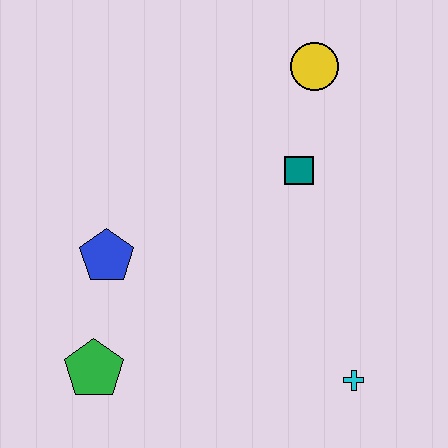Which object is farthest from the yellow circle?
The green pentagon is farthest from the yellow circle.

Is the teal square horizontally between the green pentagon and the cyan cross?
Yes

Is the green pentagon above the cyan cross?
Yes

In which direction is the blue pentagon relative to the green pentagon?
The blue pentagon is above the green pentagon.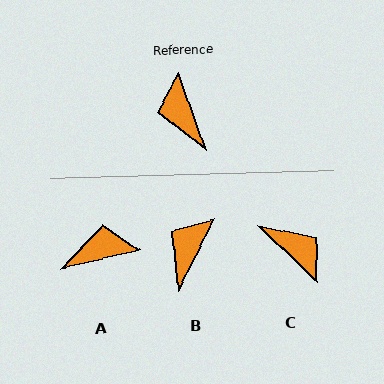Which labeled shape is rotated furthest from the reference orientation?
C, about 154 degrees away.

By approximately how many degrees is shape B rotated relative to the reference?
Approximately 46 degrees clockwise.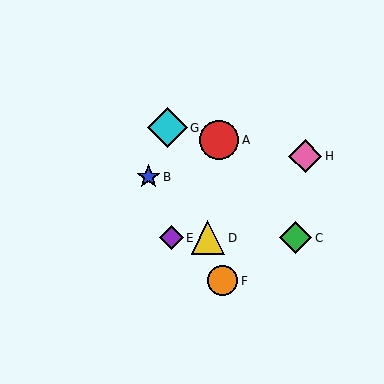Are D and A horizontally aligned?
No, D is at y≈238 and A is at y≈140.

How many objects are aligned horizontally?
3 objects (C, D, E) are aligned horizontally.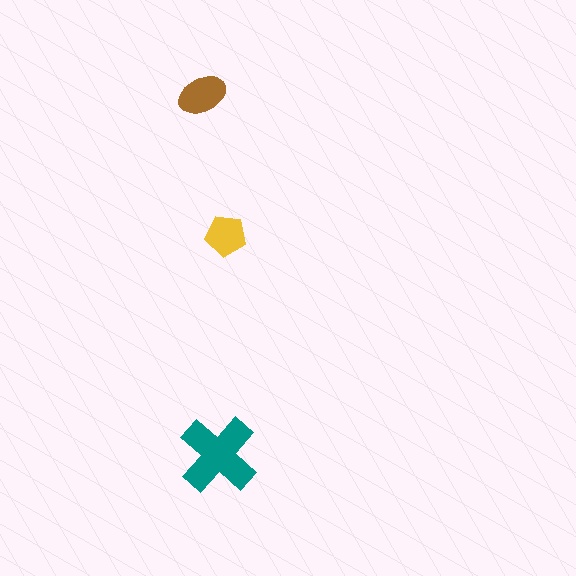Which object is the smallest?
The yellow pentagon.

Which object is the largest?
The teal cross.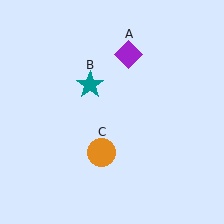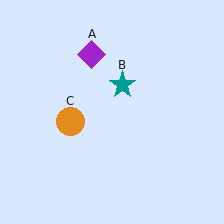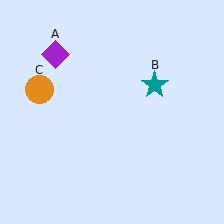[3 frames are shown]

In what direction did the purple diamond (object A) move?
The purple diamond (object A) moved left.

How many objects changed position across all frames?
3 objects changed position: purple diamond (object A), teal star (object B), orange circle (object C).